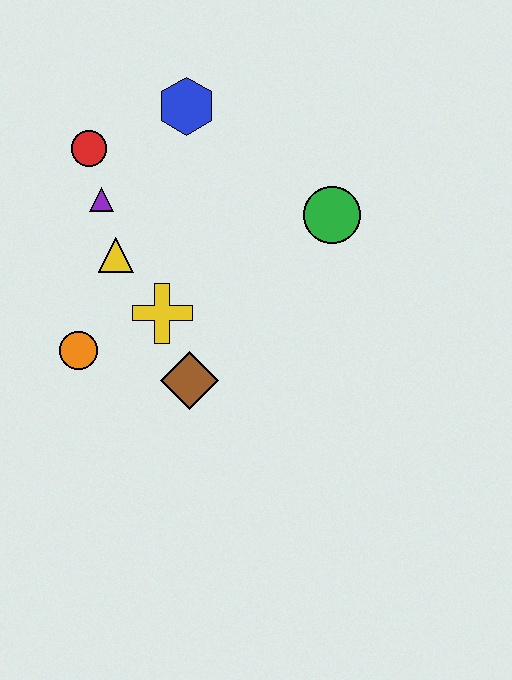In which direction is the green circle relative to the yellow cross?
The green circle is to the right of the yellow cross.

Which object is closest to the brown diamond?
The yellow cross is closest to the brown diamond.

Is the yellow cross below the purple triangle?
Yes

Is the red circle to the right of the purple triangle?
No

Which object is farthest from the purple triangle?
The green circle is farthest from the purple triangle.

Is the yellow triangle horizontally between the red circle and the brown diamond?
Yes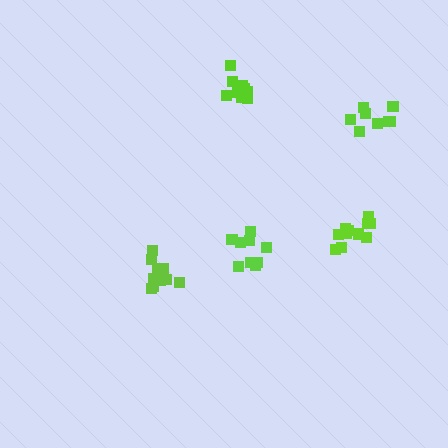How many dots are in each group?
Group 1: 10 dots, Group 2: 9 dots, Group 3: 12 dots, Group 4: 11 dots, Group 5: 8 dots (50 total).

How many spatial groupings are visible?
There are 5 spatial groupings.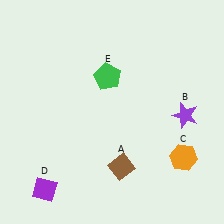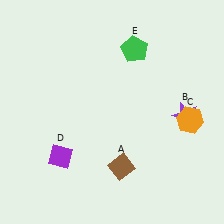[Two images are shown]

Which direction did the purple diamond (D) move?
The purple diamond (D) moved up.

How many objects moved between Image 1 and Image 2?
3 objects moved between the two images.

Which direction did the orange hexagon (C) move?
The orange hexagon (C) moved up.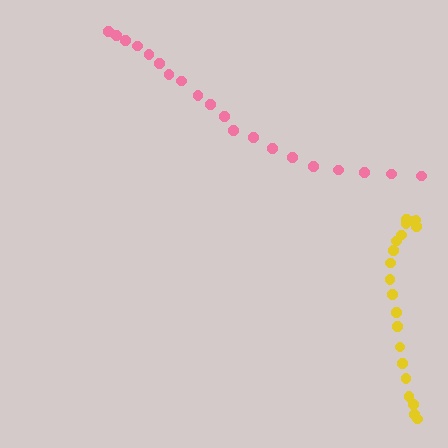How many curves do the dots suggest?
There are 2 distinct paths.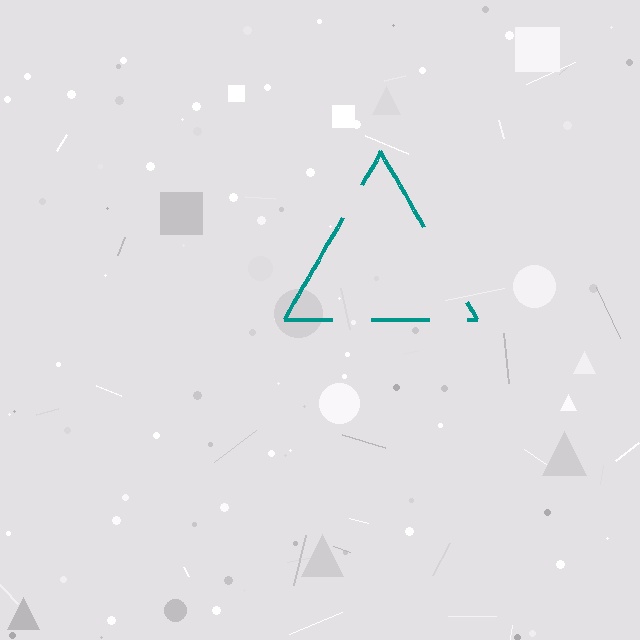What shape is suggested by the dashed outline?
The dashed outline suggests a triangle.